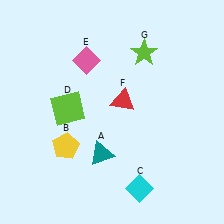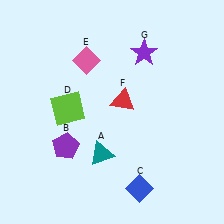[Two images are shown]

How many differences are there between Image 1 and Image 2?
There are 3 differences between the two images.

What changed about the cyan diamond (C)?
In Image 1, C is cyan. In Image 2, it changed to blue.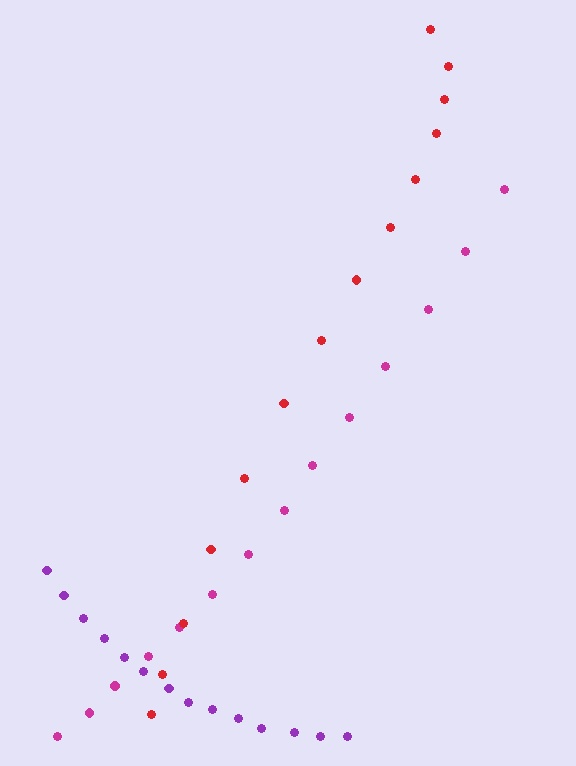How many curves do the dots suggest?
There are 3 distinct paths.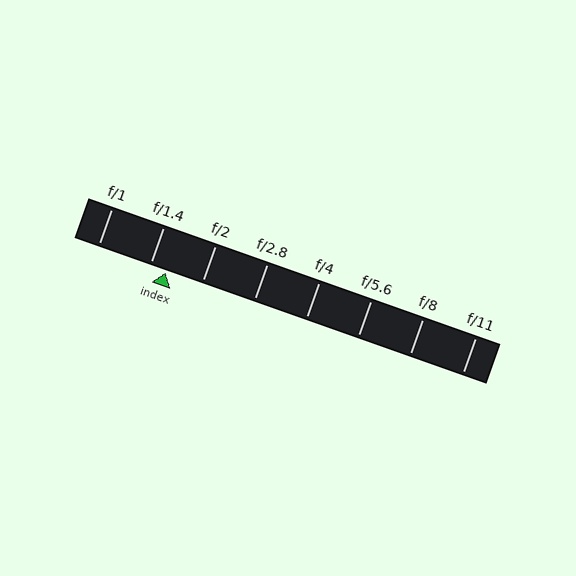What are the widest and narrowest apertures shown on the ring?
The widest aperture shown is f/1 and the narrowest is f/11.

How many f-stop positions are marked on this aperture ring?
There are 8 f-stop positions marked.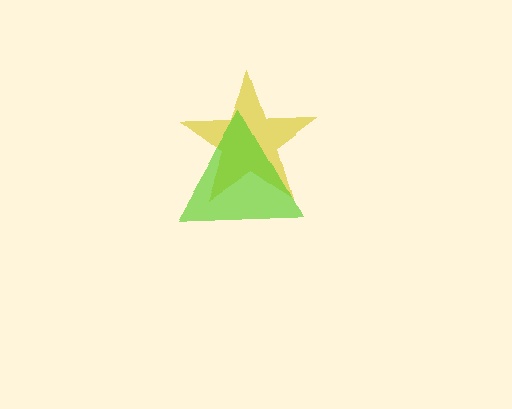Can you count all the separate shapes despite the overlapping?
Yes, there are 2 separate shapes.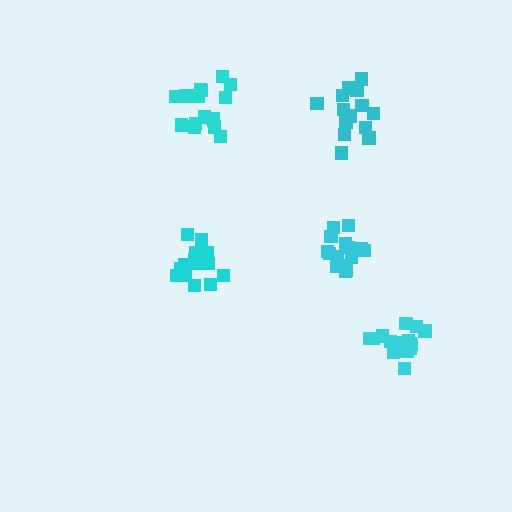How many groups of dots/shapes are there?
There are 5 groups.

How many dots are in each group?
Group 1: 14 dots, Group 2: 16 dots, Group 3: 18 dots, Group 4: 16 dots, Group 5: 18 dots (82 total).